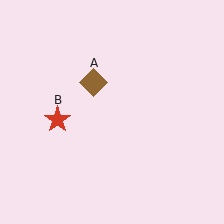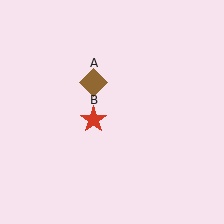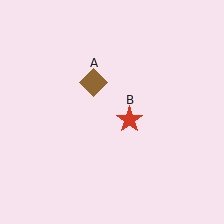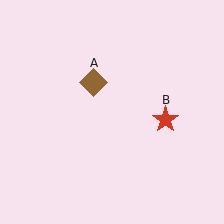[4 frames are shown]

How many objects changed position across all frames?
1 object changed position: red star (object B).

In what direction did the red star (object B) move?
The red star (object B) moved right.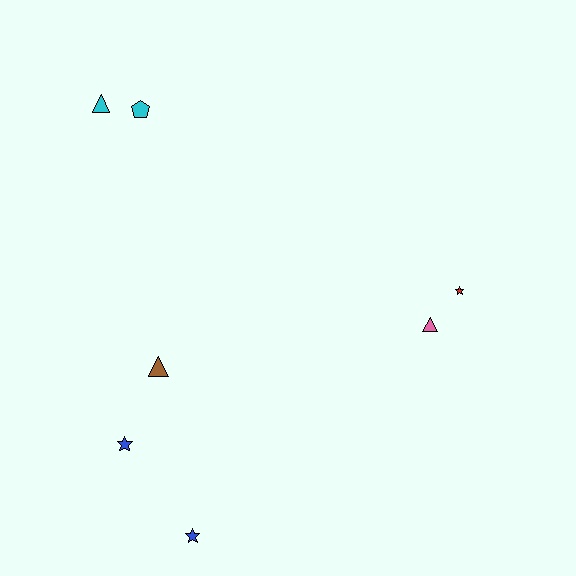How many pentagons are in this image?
There is 1 pentagon.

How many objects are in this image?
There are 7 objects.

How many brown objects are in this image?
There is 1 brown object.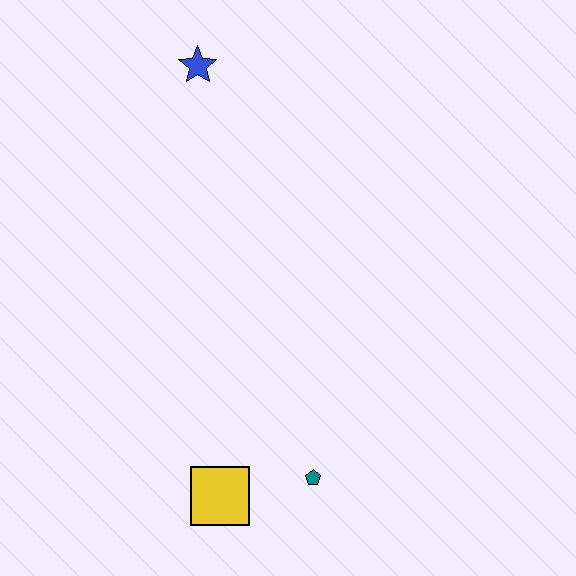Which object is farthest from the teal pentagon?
The blue star is farthest from the teal pentagon.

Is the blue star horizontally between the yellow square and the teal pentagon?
No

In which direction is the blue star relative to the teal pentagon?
The blue star is above the teal pentagon.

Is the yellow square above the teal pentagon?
No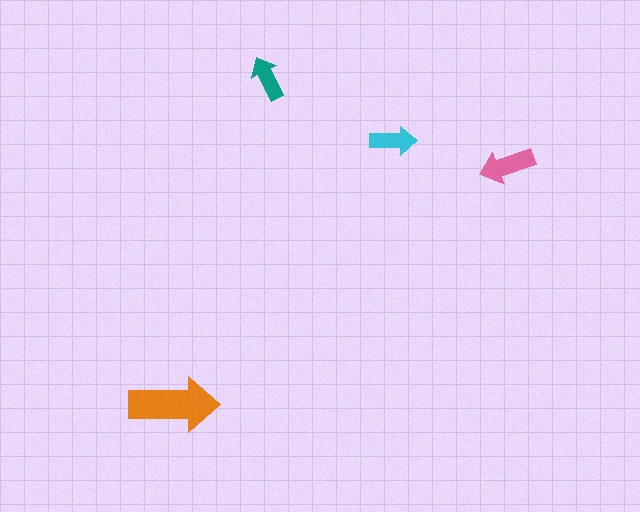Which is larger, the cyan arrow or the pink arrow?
The pink one.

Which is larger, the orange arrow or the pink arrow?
The orange one.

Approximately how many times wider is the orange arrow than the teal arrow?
About 2 times wider.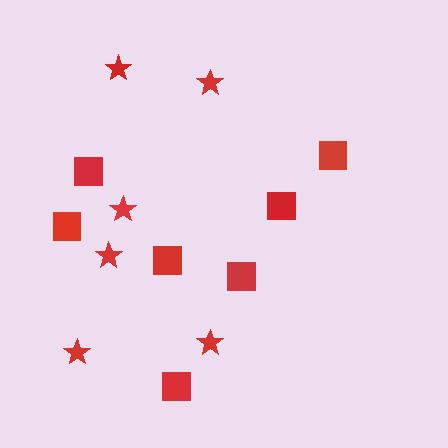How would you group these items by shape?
There are 2 groups: one group of stars (6) and one group of squares (7).